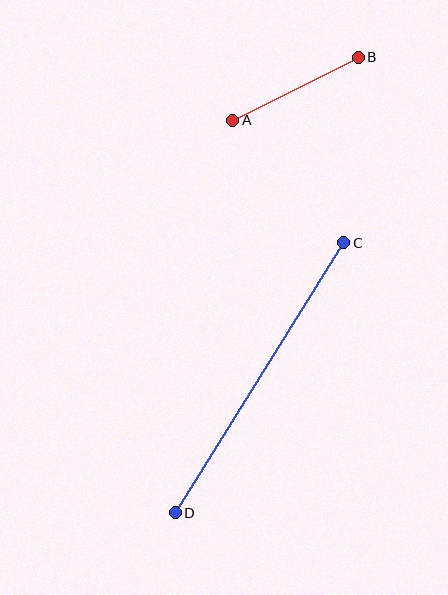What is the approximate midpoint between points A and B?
The midpoint is at approximately (296, 89) pixels.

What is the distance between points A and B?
The distance is approximately 141 pixels.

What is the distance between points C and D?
The distance is approximately 318 pixels.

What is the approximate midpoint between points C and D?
The midpoint is at approximately (260, 378) pixels.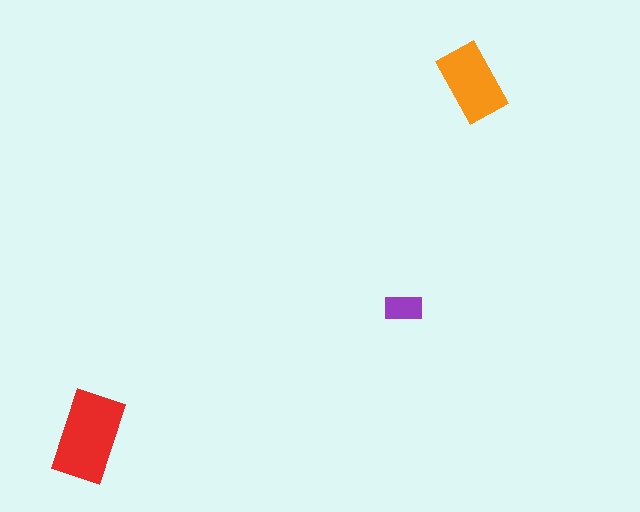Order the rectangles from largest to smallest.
the red one, the orange one, the purple one.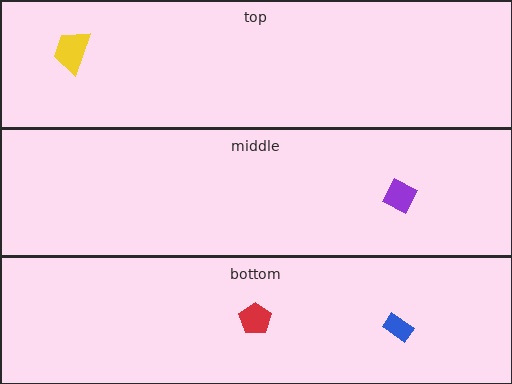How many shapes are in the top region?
1.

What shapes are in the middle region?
The purple diamond.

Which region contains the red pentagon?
The bottom region.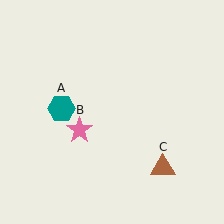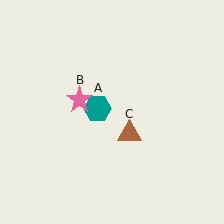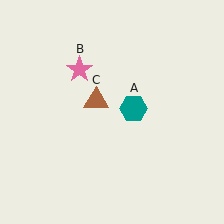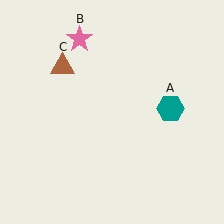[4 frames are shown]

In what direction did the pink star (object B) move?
The pink star (object B) moved up.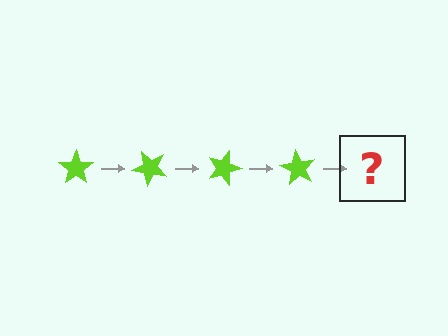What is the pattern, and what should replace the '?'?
The pattern is that the star rotates 45 degrees each step. The '?' should be a lime star rotated 180 degrees.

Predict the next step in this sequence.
The next step is a lime star rotated 180 degrees.